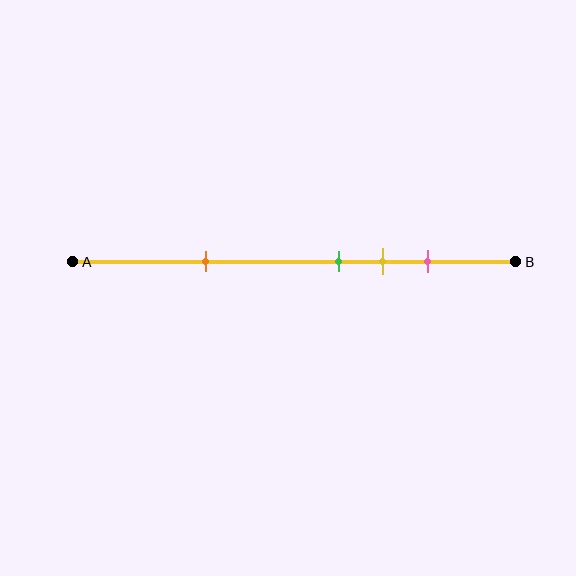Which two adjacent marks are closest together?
The green and yellow marks are the closest adjacent pair.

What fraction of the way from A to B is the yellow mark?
The yellow mark is approximately 70% (0.7) of the way from A to B.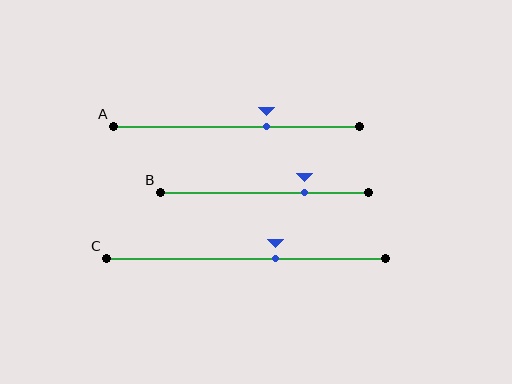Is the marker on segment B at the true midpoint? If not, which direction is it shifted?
No, the marker on segment B is shifted to the right by about 19% of the segment length.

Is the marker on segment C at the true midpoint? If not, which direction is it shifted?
No, the marker on segment C is shifted to the right by about 11% of the segment length.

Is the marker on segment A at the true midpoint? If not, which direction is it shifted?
No, the marker on segment A is shifted to the right by about 12% of the segment length.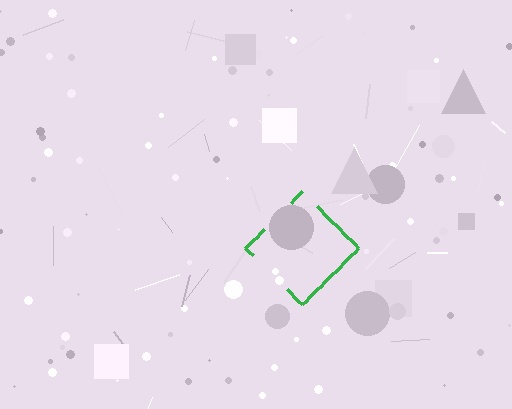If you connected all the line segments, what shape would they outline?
They would outline a diamond.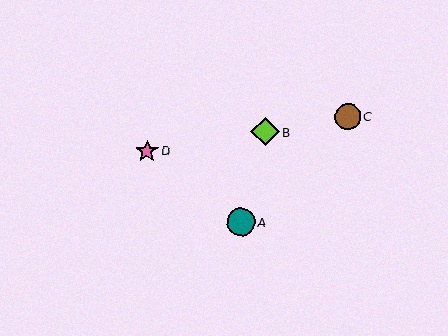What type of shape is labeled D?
Shape D is a pink star.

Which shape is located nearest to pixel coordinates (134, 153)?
The pink star (labeled D) at (147, 151) is nearest to that location.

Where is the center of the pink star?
The center of the pink star is at (147, 151).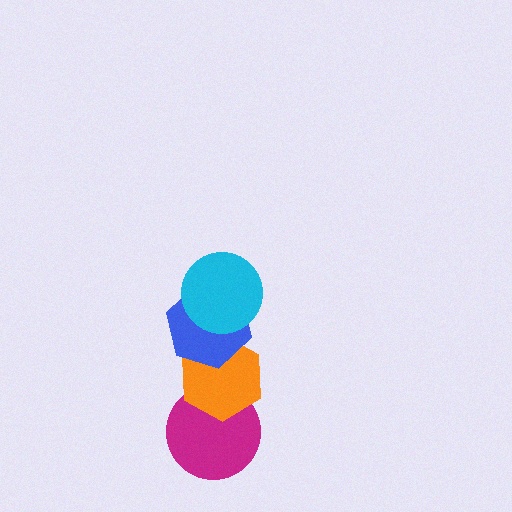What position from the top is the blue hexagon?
The blue hexagon is 2nd from the top.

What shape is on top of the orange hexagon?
The blue hexagon is on top of the orange hexagon.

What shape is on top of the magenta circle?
The orange hexagon is on top of the magenta circle.